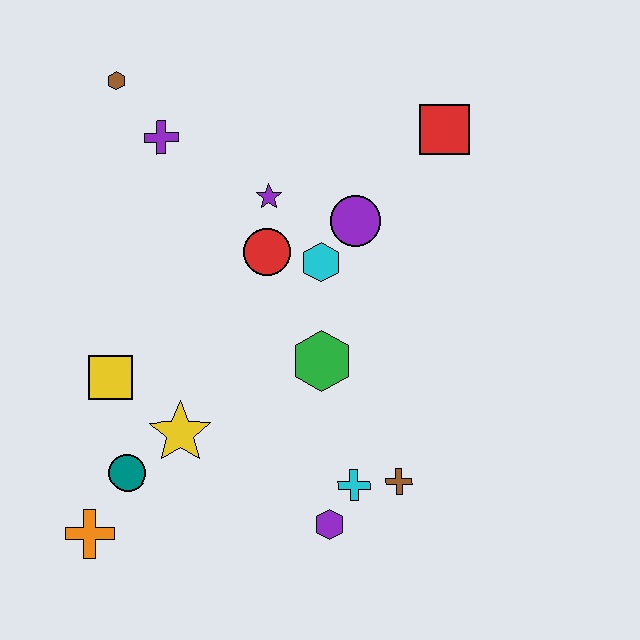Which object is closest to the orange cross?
The teal circle is closest to the orange cross.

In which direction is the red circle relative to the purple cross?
The red circle is below the purple cross.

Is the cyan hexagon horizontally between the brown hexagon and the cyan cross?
Yes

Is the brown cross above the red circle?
No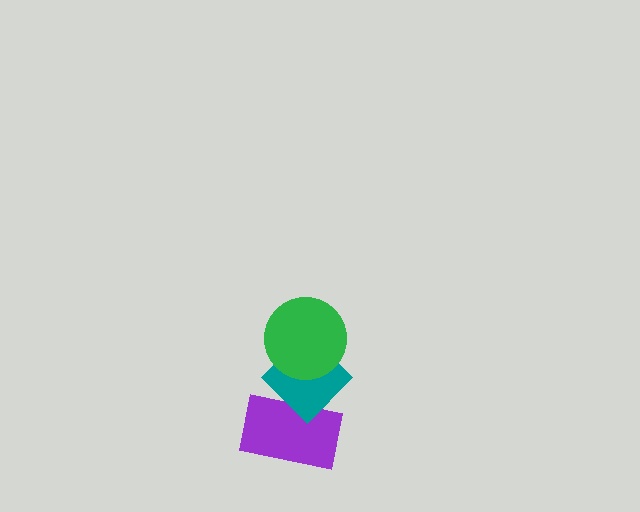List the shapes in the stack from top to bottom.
From top to bottom: the green circle, the teal diamond, the purple rectangle.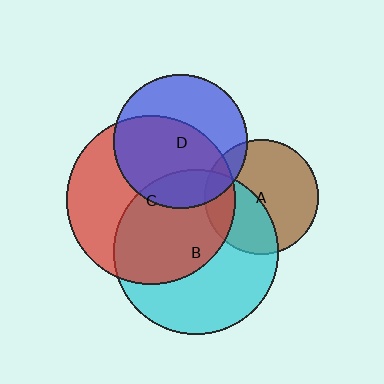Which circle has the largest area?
Circle C (red).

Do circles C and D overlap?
Yes.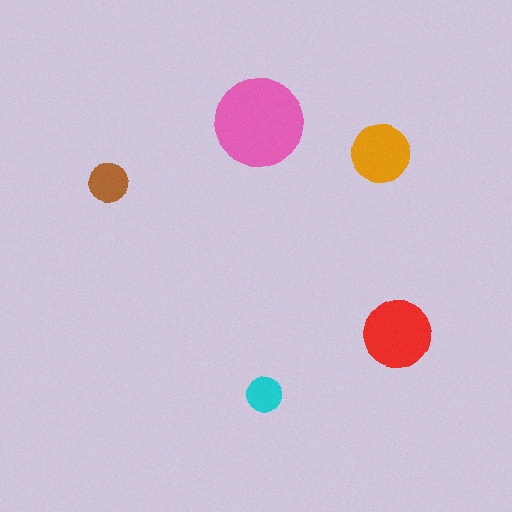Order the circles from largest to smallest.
the pink one, the red one, the orange one, the brown one, the cyan one.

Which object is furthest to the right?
The red circle is rightmost.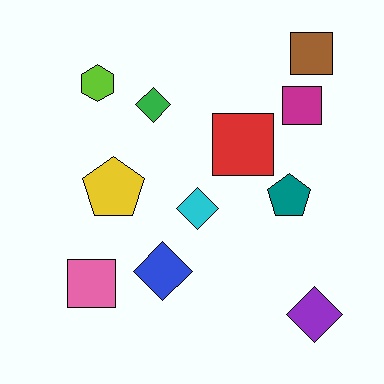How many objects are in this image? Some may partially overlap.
There are 11 objects.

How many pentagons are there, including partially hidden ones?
There are 2 pentagons.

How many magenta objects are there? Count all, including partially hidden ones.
There is 1 magenta object.